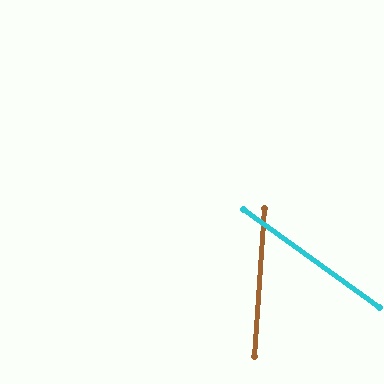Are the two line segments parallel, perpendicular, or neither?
Neither parallel nor perpendicular — they differ by about 58°.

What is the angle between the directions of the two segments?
Approximately 58 degrees.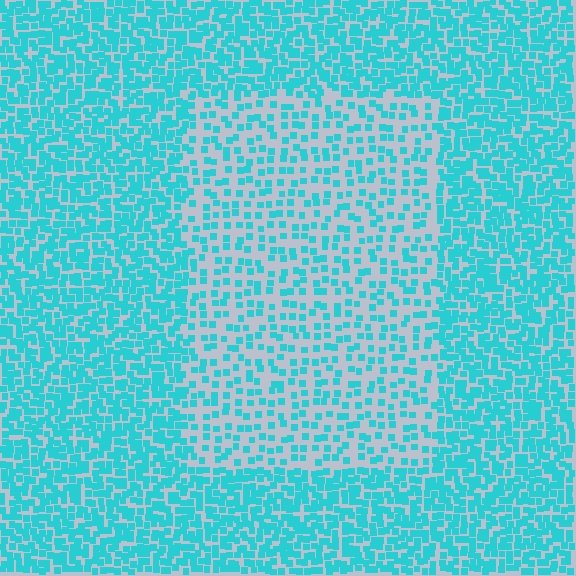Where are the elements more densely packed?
The elements are more densely packed outside the rectangle boundary.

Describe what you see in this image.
The image contains small cyan elements arranged at two different densities. A rectangle-shaped region is visible where the elements are less densely packed than the surrounding area.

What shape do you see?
I see a rectangle.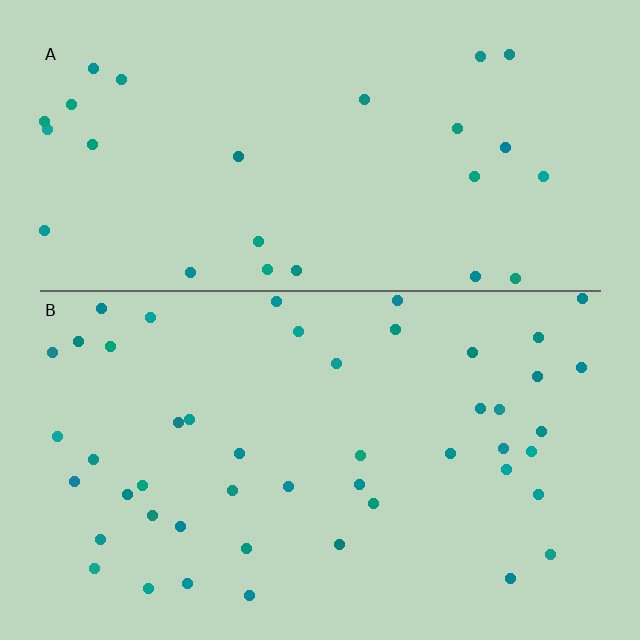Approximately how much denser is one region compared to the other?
Approximately 1.8× — region B over region A.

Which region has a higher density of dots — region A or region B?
B (the bottom).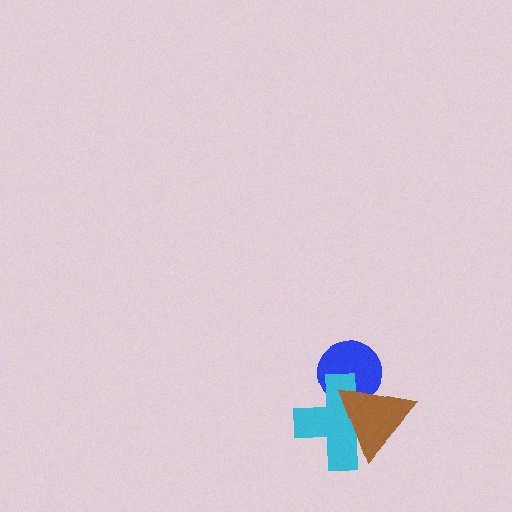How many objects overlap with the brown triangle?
2 objects overlap with the brown triangle.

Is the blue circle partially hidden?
Yes, it is partially covered by another shape.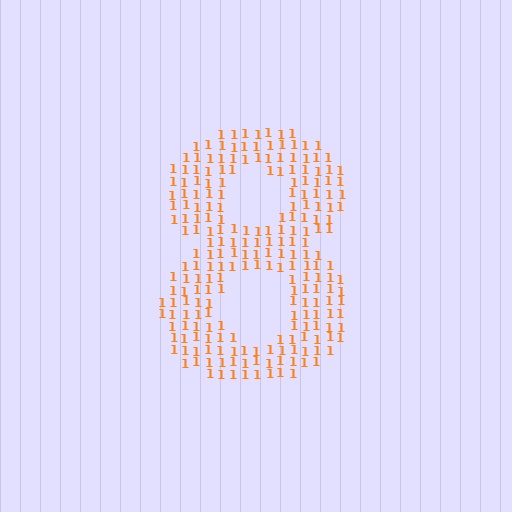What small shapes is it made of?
It is made of small digit 1's.